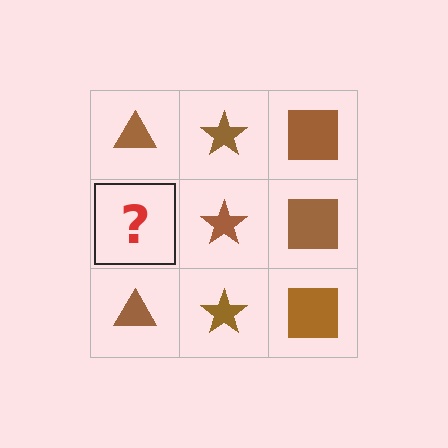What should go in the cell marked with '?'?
The missing cell should contain a brown triangle.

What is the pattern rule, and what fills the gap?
The rule is that each column has a consistent shape. The gap should be filled with a brown triangle.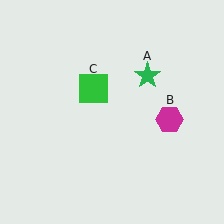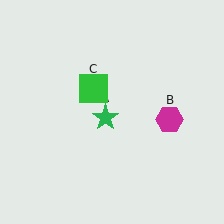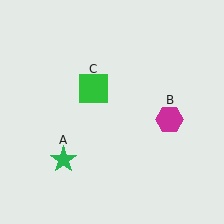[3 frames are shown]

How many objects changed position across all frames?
1 object changed position: green star (object A).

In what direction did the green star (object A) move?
The green star (object A) moved down and to the left.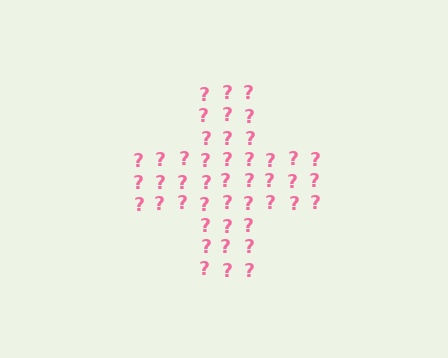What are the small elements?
The small elements are question marks.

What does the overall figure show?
The overall figure shows a cross.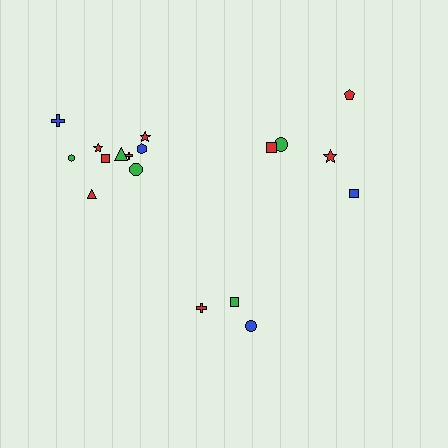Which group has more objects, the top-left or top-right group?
The top-left group.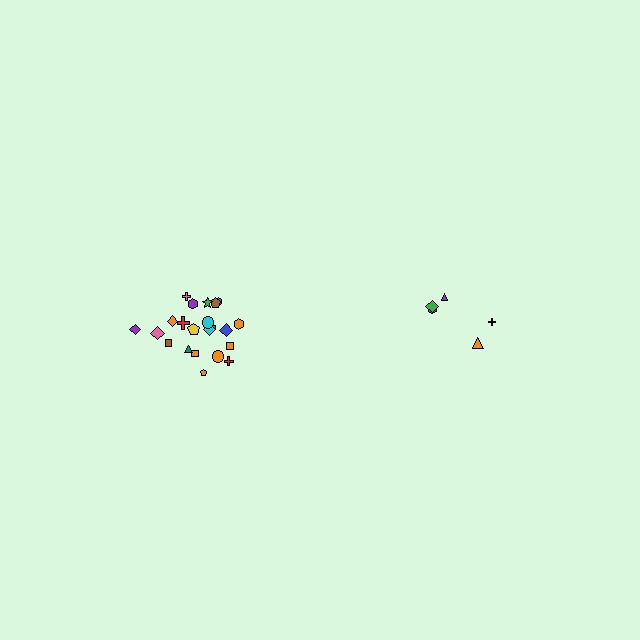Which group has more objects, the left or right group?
The left group.